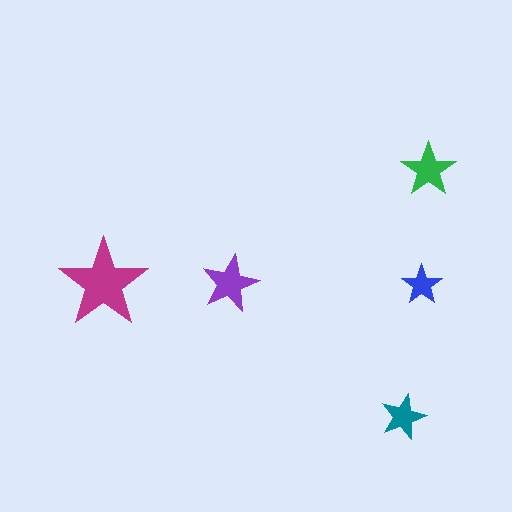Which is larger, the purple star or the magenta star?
The magenta one.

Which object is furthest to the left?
The magenta star is leftmost.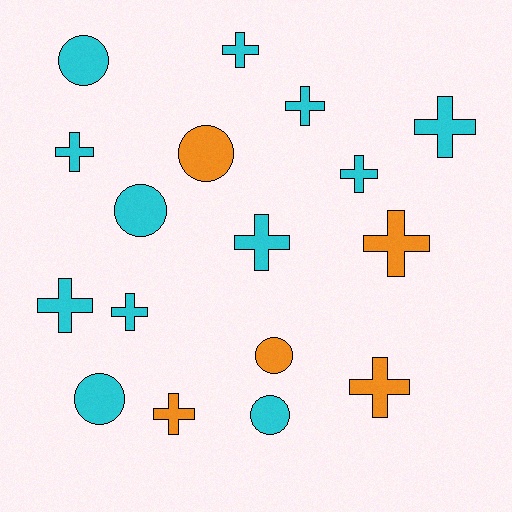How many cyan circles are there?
There are 4 cyan circles.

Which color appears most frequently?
Cyan, with 12 objects.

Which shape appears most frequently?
Cross, with 11 objects.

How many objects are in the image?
There are 17 objects.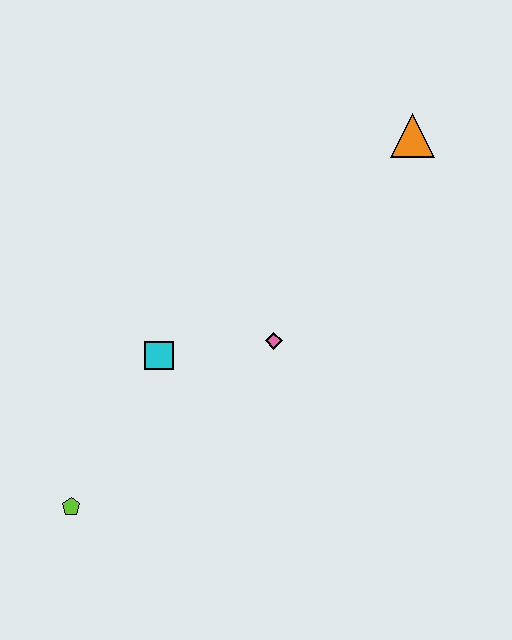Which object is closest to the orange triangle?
The pink diamond is closest to the orange triangle.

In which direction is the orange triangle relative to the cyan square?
The orange triangle is to the right of the cyan square.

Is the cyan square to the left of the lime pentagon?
No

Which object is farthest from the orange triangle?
The lime pentagon is farthest from the orange triangle.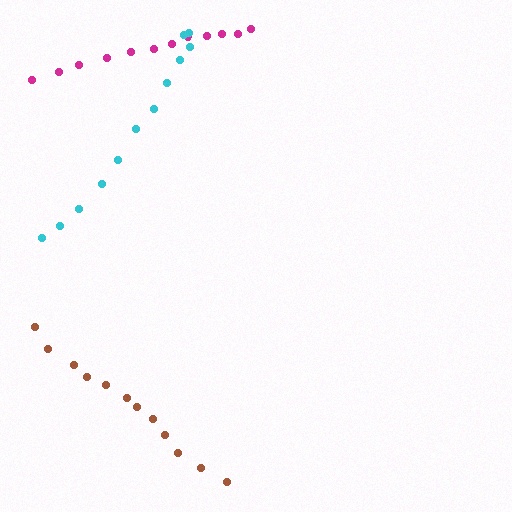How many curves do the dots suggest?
There are 3 distinct paths.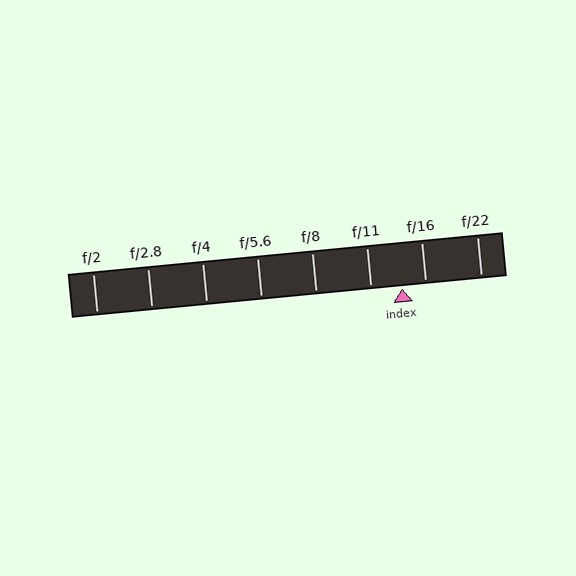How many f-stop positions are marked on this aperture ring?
There are 8 f-stop positions marked.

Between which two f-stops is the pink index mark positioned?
The index mark is between f/11 and f/16.